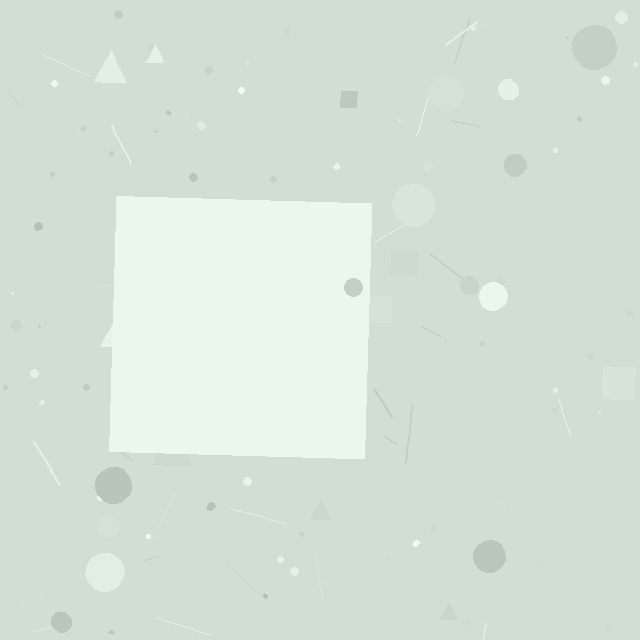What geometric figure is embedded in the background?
A square is embedded in the background.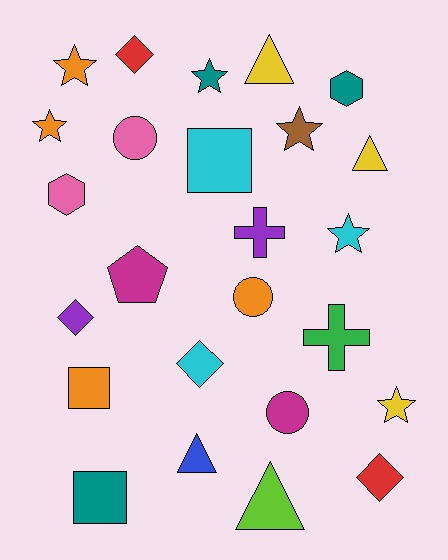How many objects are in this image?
There are 25 objects.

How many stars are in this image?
There are 6 stars.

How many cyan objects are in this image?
There are 3 cyan objects.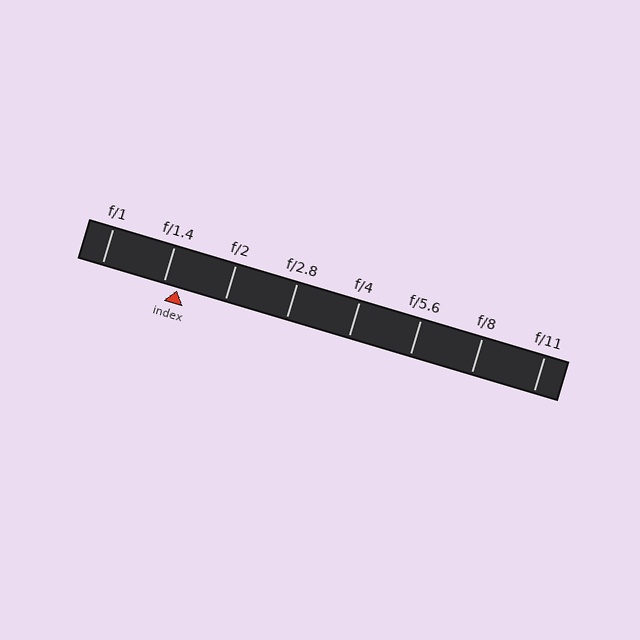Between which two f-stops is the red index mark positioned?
The index mark is between f/1.4 and f/2.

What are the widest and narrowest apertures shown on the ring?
The widest aperture shown is f/1 and the narrowest is f/11.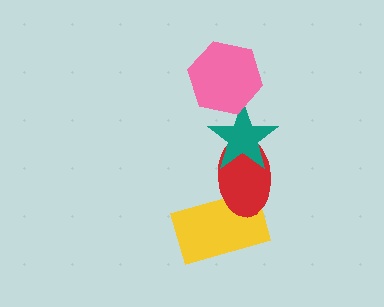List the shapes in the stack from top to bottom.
From top to bottom: the pink hexagon, the teal star, the red ellipse, the yellow rectangle.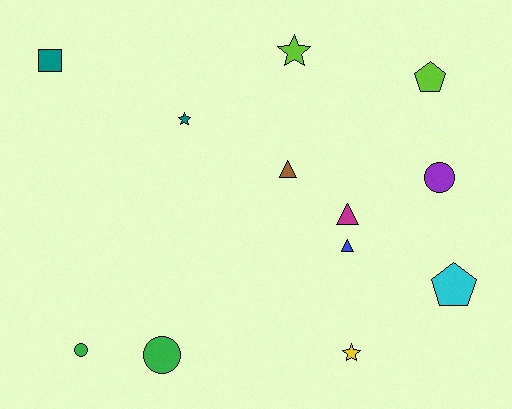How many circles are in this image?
There are 3 circles.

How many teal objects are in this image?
There are 2 teal objects.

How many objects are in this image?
There are 12 objects.